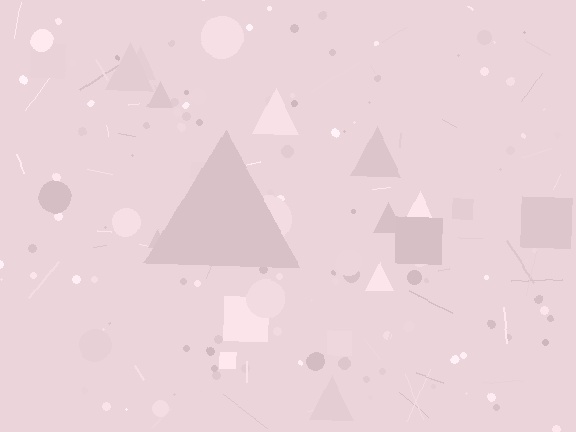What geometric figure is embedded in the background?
A triangle is embedded in the background.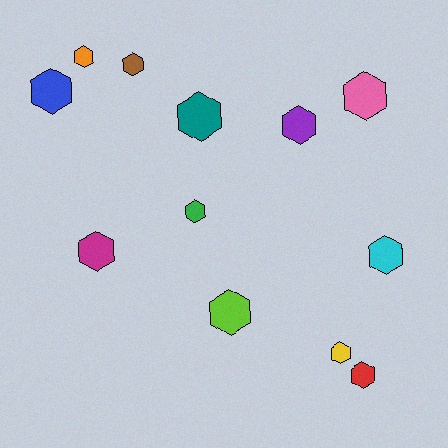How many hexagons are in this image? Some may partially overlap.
There are 12 hexagons.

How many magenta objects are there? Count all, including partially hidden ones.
There is 1 magenta object.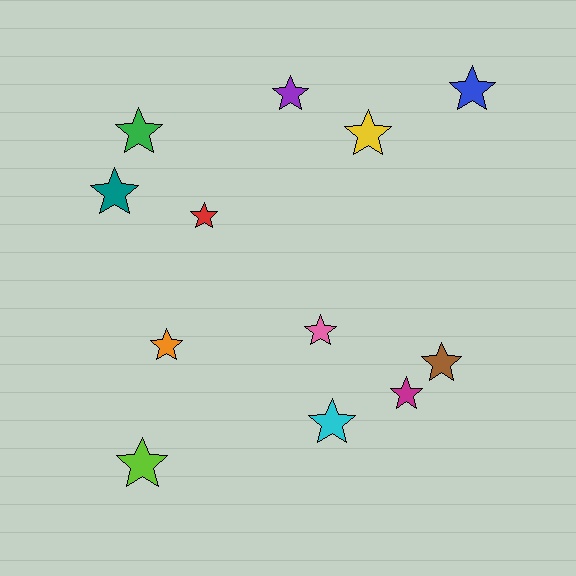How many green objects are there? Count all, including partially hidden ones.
There is 1 green object.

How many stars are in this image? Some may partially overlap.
There are 12 stars.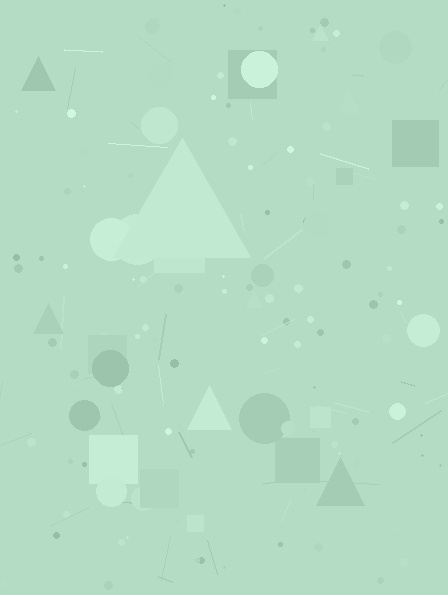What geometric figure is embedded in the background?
A triangle is embedded in the background.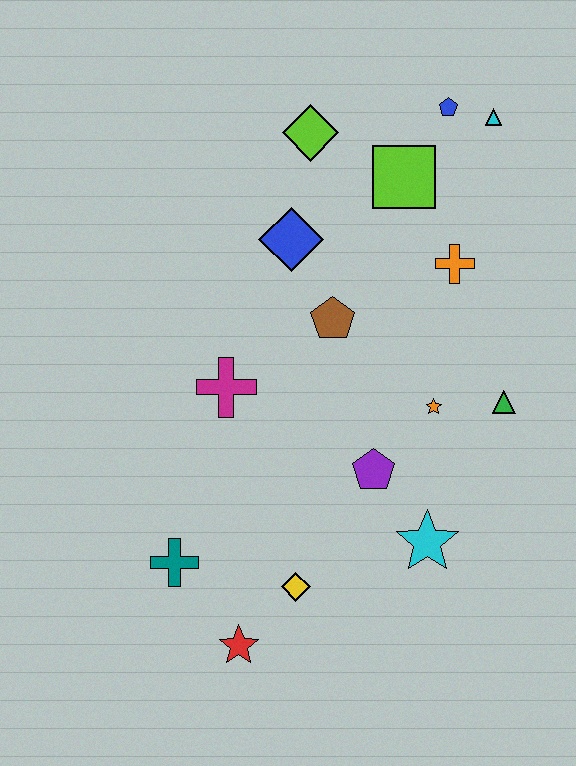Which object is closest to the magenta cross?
The brown pentagon is closest to the magenta cross.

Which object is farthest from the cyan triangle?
The red star is farthest from the cyan triangle.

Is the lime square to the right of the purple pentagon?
Yes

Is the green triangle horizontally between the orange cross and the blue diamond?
No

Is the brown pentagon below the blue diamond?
Yes